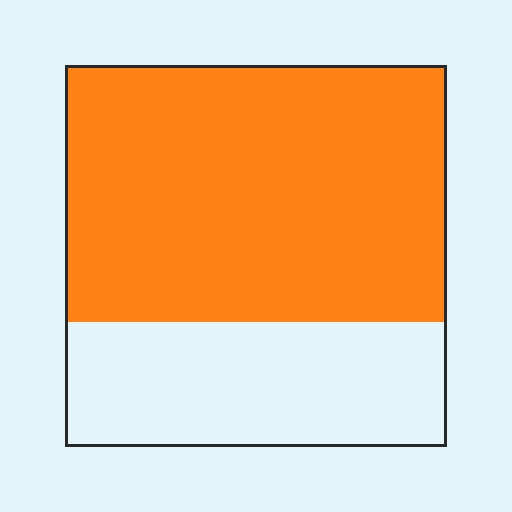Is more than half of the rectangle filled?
Yes.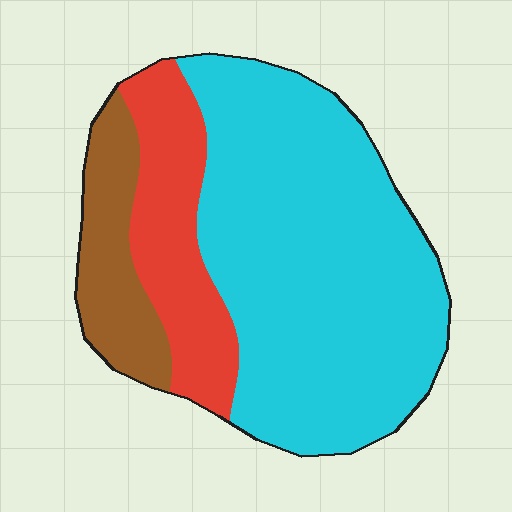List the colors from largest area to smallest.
From largest to smallest: cyan, red, brown.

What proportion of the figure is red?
Red takes up about one fifth (1/5) of the figure.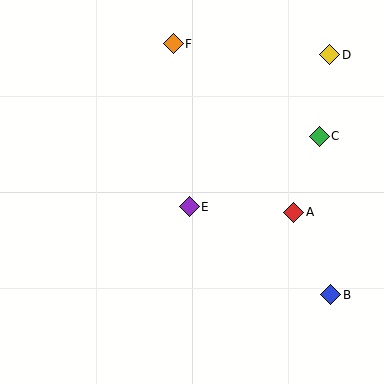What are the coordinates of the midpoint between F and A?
The midpoint between F and A is at (233, 128).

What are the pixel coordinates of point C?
Point C is at (319, 136).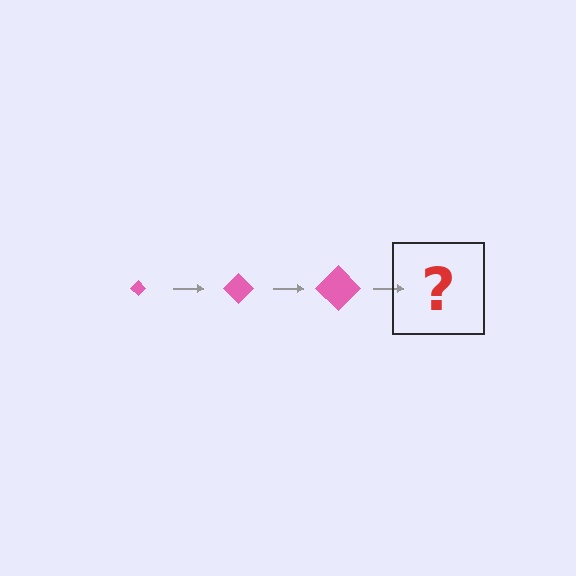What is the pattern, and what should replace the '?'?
The pattern is that the diamond gets progressively larger each step. The '?' should be a pink diamond, larger than the previous one.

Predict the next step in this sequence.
The next step is a pink diamond, larger than the previous one.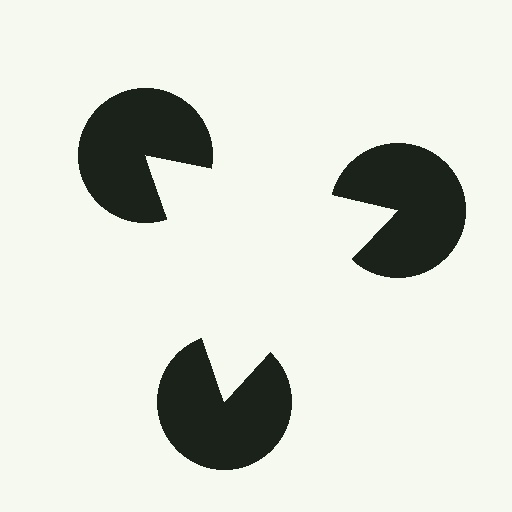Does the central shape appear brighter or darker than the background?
It typically appears slightly brighter than the background, even though no actual brightness change is drawn.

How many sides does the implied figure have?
3 sides.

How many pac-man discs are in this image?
There are 3 — one at each vertex of the illusory triangle.